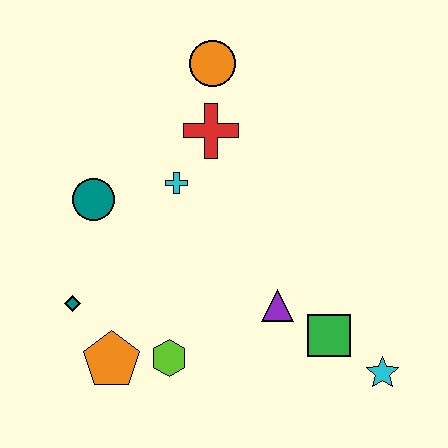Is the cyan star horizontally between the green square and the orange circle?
No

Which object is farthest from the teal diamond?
The cyan star is farthest from the teal diamond.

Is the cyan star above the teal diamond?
No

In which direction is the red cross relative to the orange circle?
The red cross is below the orange circle.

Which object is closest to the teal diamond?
The orange pentagon is closest to the teal diamond.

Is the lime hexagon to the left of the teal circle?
No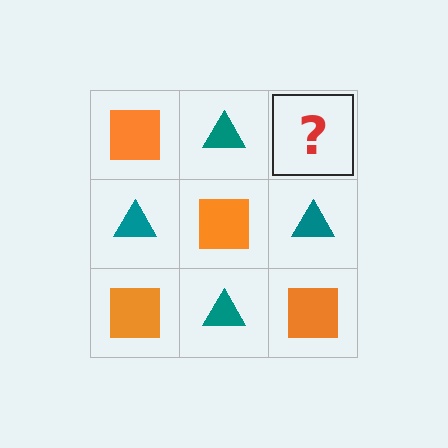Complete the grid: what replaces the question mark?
The question mark should be replaced with an orange square.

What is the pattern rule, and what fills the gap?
The rule is that it alternates orange square and teal triangle in a checkerboard pattern. The gap should be filled with an orange square.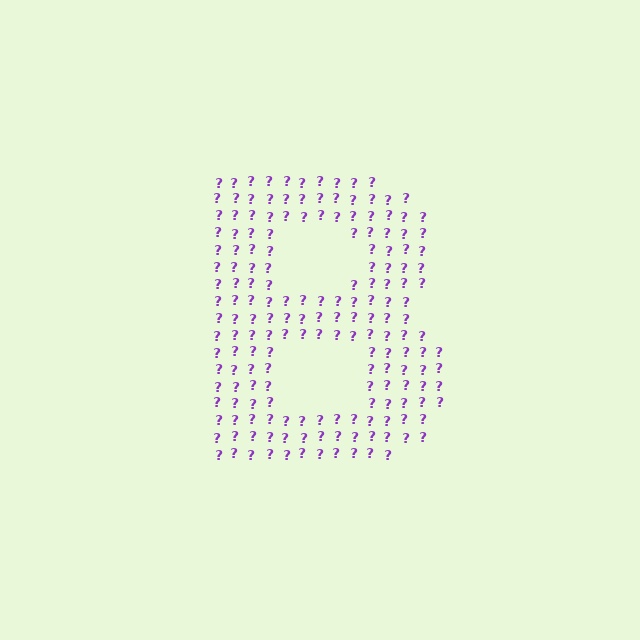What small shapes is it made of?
It is made of small question marks.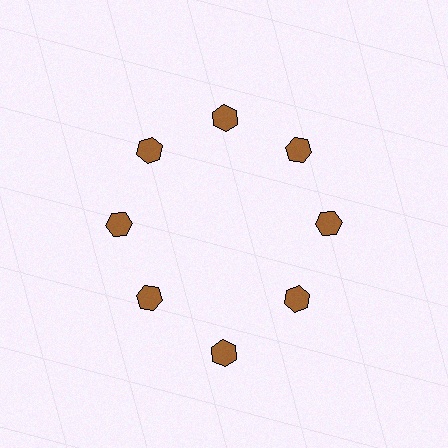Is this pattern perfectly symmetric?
No. The 8 brown hexagons are arranged in a ring, but one element near the 6 o'clock position is pushed outward from the center, breaking the 8-fold rotational symmetry.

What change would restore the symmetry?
The symmetry would be restored by moving it inward, back onto the ring so that all 8 hexagons sit at equal angles and equal distance from the center.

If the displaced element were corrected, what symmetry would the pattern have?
It would have 8-fold rotational symmetry — the pattern would map onto itself every 45 degrees.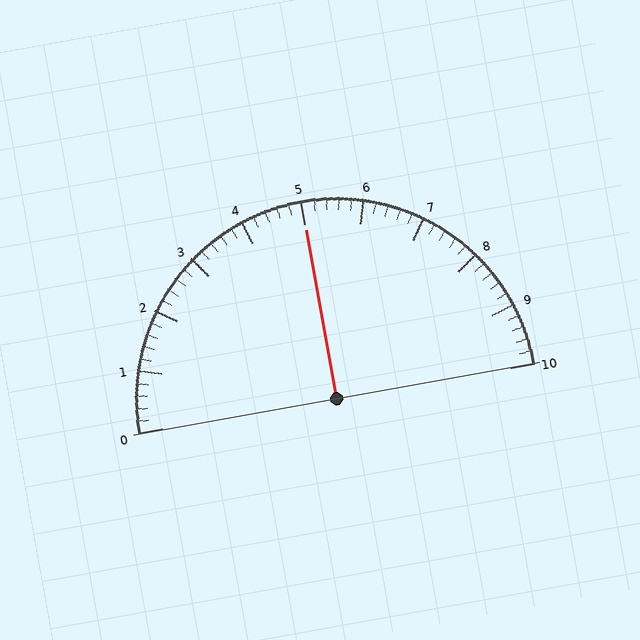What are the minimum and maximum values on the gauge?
The gauge ranges from 0 to 10.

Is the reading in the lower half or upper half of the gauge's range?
The reading is in the upper half of the range (0 to 10).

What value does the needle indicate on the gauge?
The needle indicates approximately 5.0.